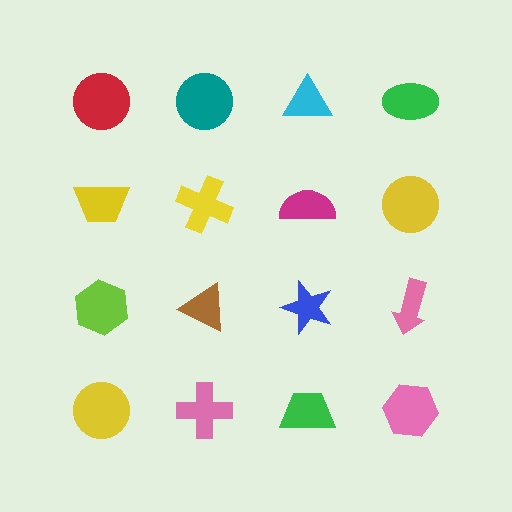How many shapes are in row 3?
4 shapes.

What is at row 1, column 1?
A red circle.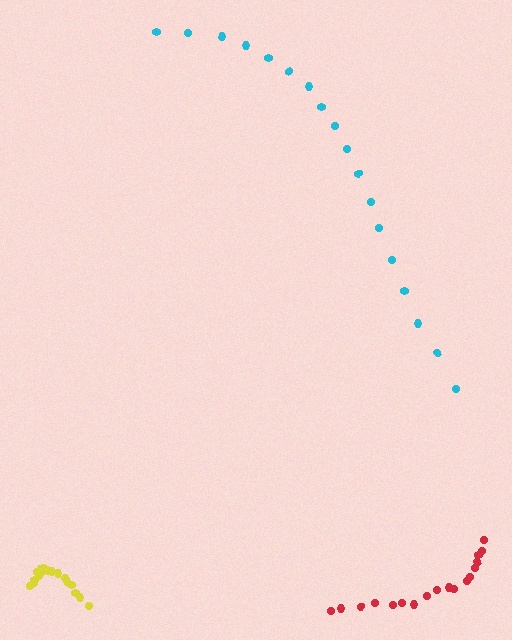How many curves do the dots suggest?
There are 3 distinct paths.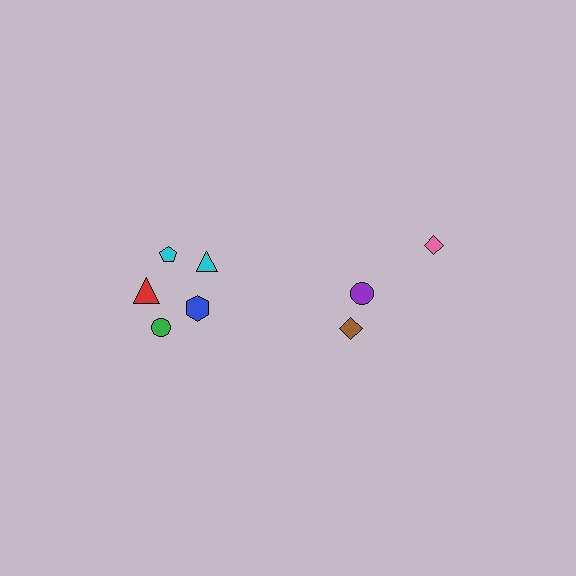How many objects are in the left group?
There are 5 objects.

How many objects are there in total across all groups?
There are 8 objects.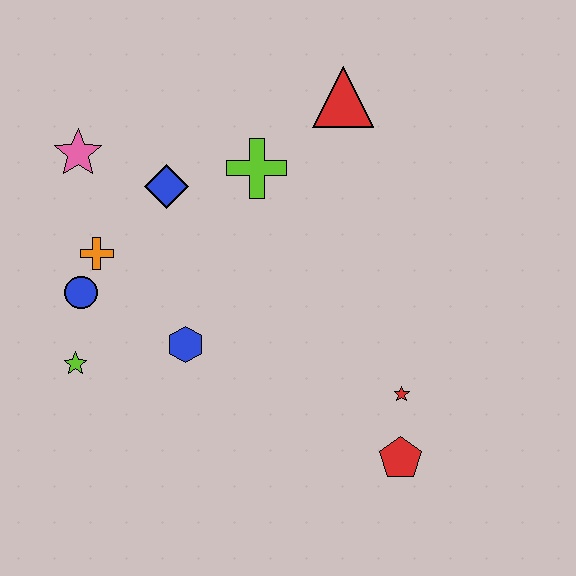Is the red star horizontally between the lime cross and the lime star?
No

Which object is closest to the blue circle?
The orange cross is closest to the blue circle.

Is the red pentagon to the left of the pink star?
No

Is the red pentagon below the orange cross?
Yes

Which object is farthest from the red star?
The pink star is farthest from the red star.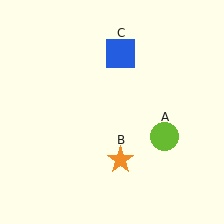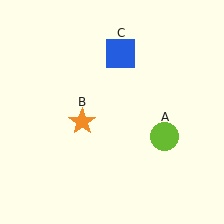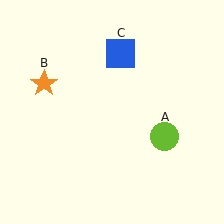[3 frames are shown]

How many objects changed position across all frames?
1 object changed position: orange star (object B).